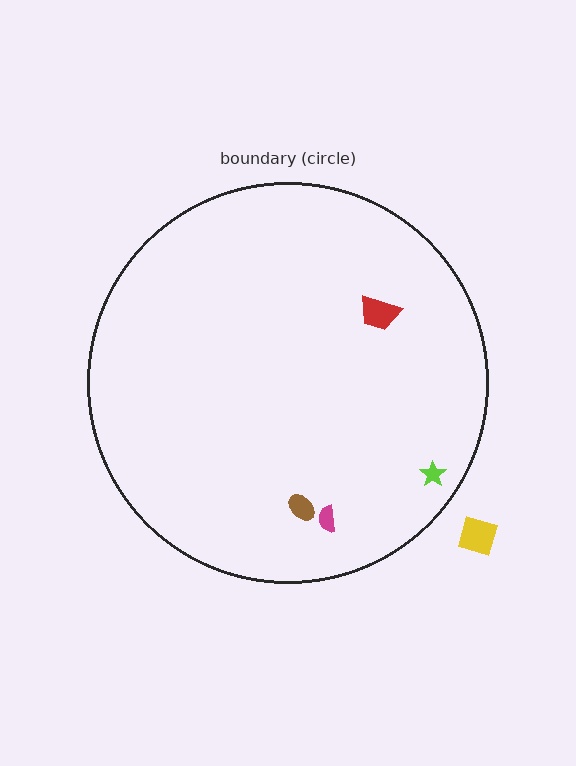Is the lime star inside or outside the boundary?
Inside.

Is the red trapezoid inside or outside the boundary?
Inside.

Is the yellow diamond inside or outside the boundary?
Outside.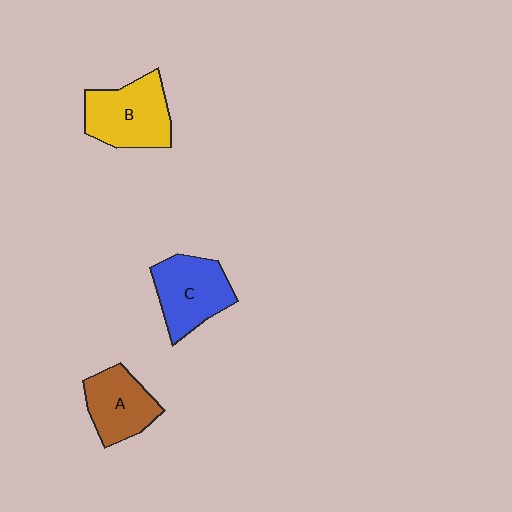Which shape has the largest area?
Shape B (yellow).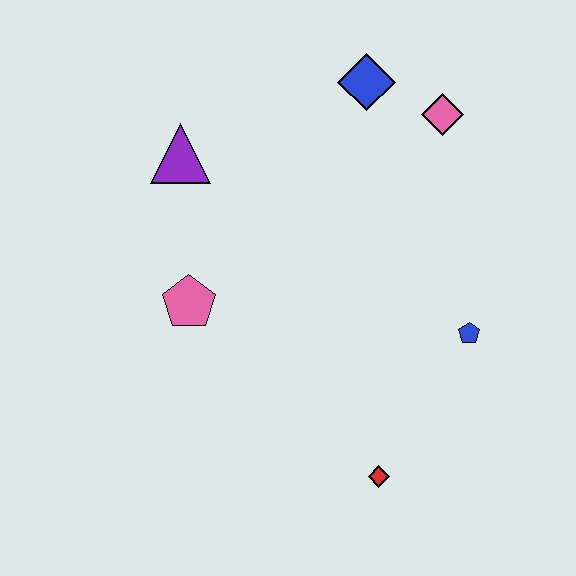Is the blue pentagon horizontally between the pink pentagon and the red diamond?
No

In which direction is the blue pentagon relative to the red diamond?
The blue pentagon is above the red diamond.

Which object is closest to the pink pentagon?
The purple triangle is closest to the pink pentagon.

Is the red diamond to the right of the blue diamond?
Yes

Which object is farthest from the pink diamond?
The red diamond is farthest from the pink diamond.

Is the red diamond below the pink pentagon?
Yes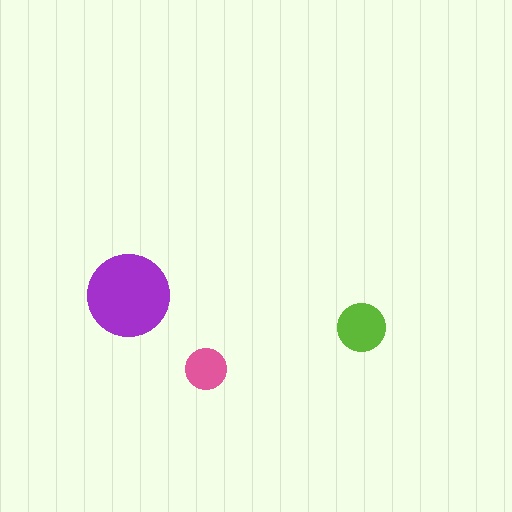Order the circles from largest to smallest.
the purple one, the lime one, the pink one.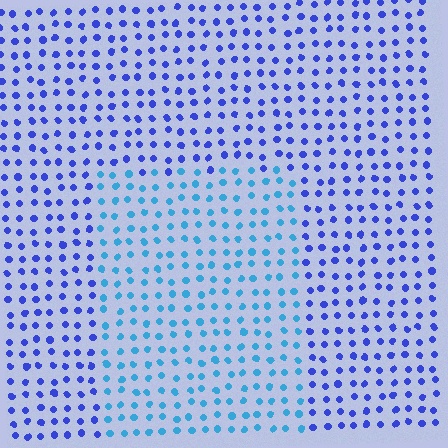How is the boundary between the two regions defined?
The boundary is defined purely by a slight shift in hue (about 36 degrees). Spacing, size, and orientation are identical on both sides.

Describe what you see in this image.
The image is filled with small blue elements in a uniform arrangement. A rectangle-shaped region is visible where the elements are tinted to a slightly different hue, forming a subtle color boundary.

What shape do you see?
I see a rectangle.